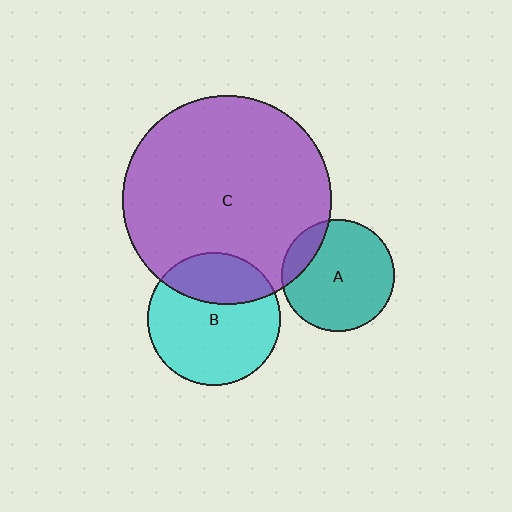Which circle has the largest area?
Circle C (purple).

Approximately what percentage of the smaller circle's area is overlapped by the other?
Approximately 30%.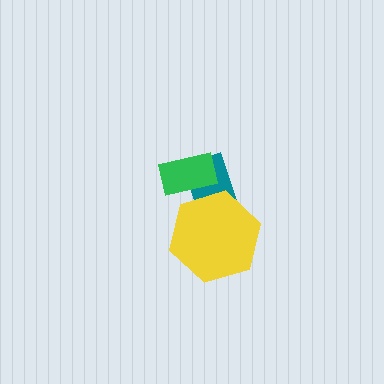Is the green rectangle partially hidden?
No, no other shape covers it.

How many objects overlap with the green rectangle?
1 object overlaps with the green rectangle.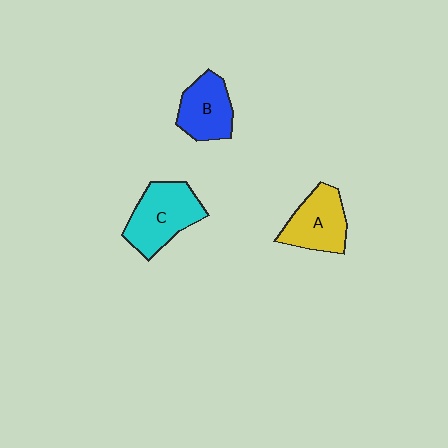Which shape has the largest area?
Shape C (cyan).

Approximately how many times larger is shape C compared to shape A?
Approximately 1.2 times.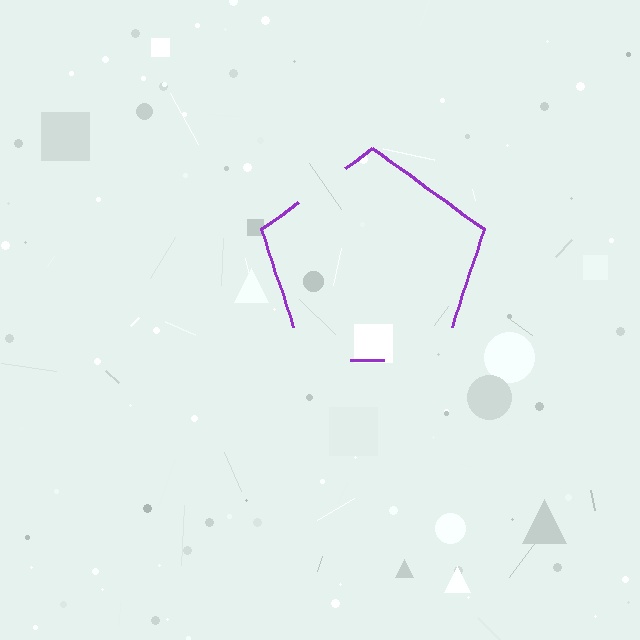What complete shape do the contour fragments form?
The contour fragments form a pentagon.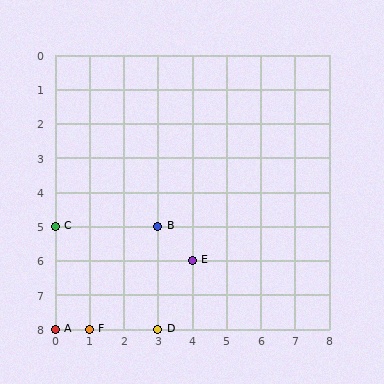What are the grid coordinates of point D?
Point D is at grid coordinates (3, 8).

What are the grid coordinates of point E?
Point E is at grid coordinates (4, 6).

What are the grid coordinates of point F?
Point F is at grid coordinates (1, 8).